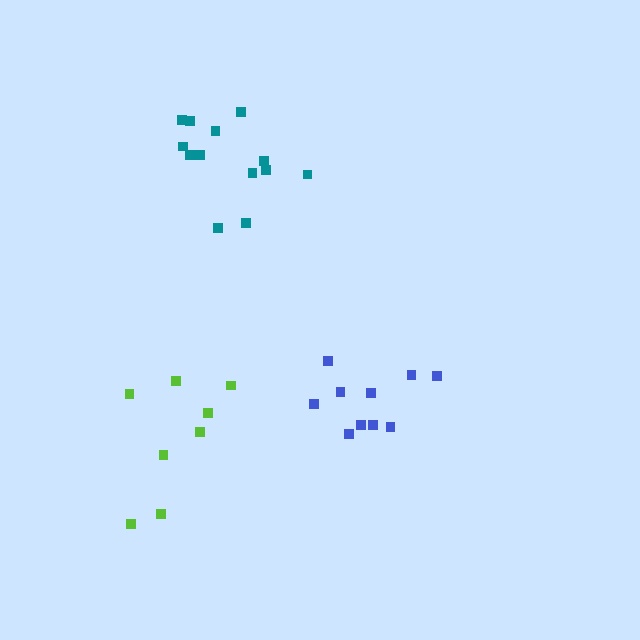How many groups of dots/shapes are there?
There are 3 groups.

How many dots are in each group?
Group 1: 13 dots, Group 2: 8 dots, Group 3: 10 dots (31 total).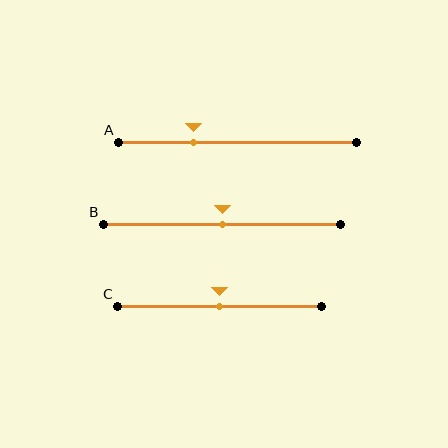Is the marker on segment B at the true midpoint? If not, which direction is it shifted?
Yes, the marker on segment B is at the true midpoint.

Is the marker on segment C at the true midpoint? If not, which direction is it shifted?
Yes, the marker on segment C is at the true midpoint.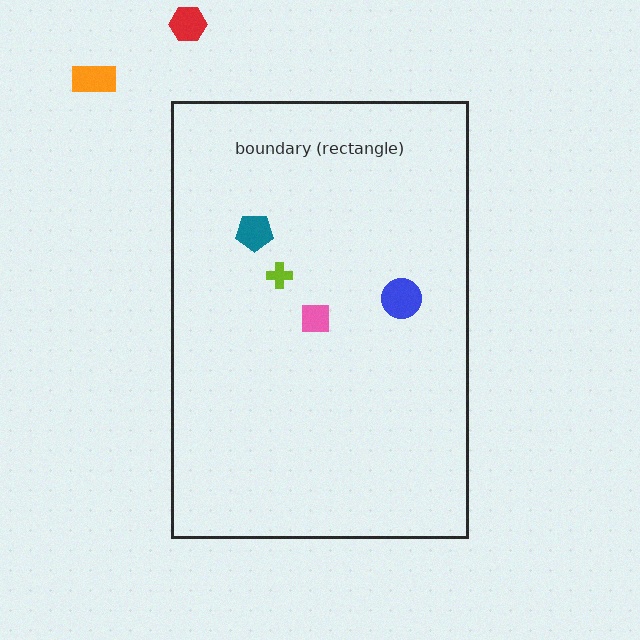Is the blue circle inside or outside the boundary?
Inside.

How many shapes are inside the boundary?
4 inside, 2 outside.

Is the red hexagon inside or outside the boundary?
Outside.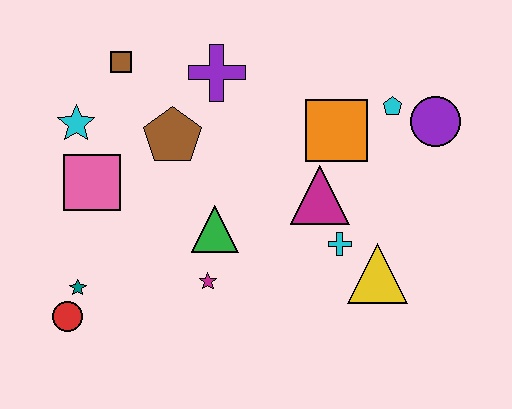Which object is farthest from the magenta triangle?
The red circle is farthest from the magenta triangle.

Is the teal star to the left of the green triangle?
Yes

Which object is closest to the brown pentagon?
The purple cross is closest to the brown pentagon.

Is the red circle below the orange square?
Yes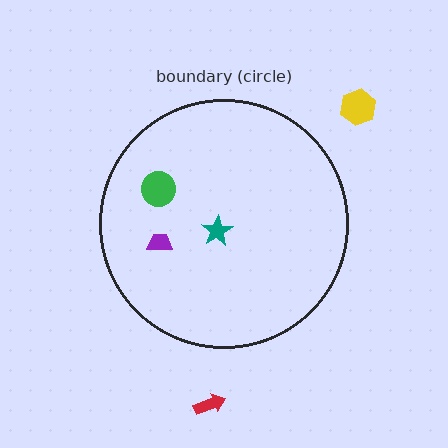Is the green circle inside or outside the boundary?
Inside.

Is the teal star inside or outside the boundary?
Inside.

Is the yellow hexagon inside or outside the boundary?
Outside.